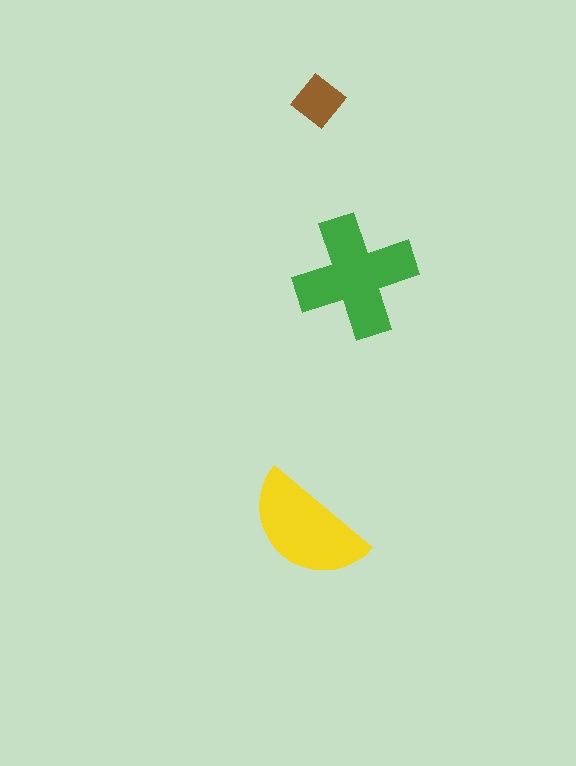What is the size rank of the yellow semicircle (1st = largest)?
2nd.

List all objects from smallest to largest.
The brown diamond, the yellow semicircle, the green cross.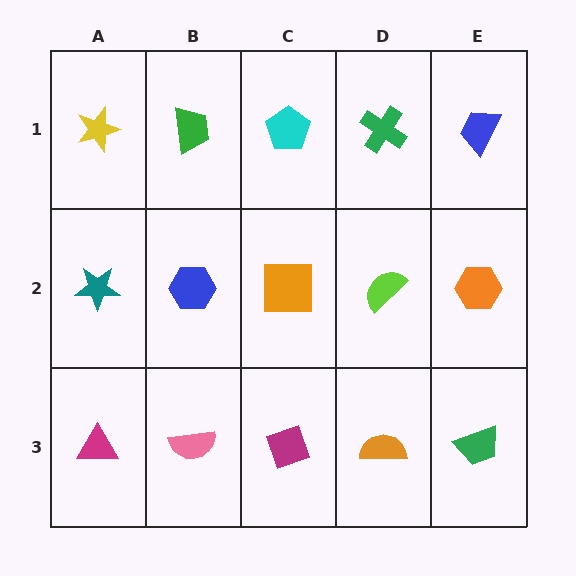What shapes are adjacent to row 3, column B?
A blue hexagon (row 2, column B), a magenta triangle (row 3, column A), a magenta diamond (row 3, column C).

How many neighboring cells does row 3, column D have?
3.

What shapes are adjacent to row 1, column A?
A teal star (row 2, column A), a green trapezoid (row 1, column B).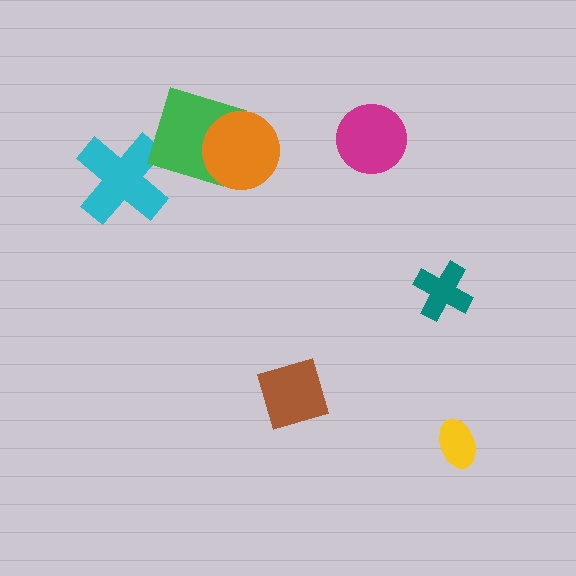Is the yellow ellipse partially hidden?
No, no other shape covers it.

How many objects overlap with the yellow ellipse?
0 objects overlap with the yellow ellipse.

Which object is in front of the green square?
The orange circle is in front of the green square.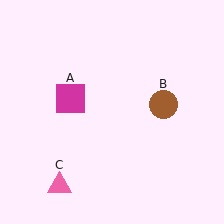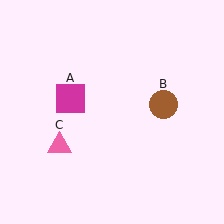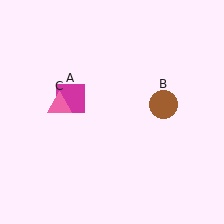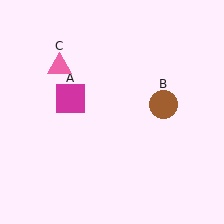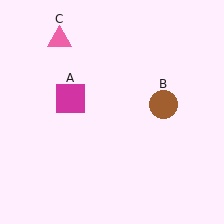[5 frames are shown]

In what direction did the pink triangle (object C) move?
The pink triangle (object C) moved up.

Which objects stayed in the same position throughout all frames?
Magenta square (object A) and brown circle (object B) remained stationary.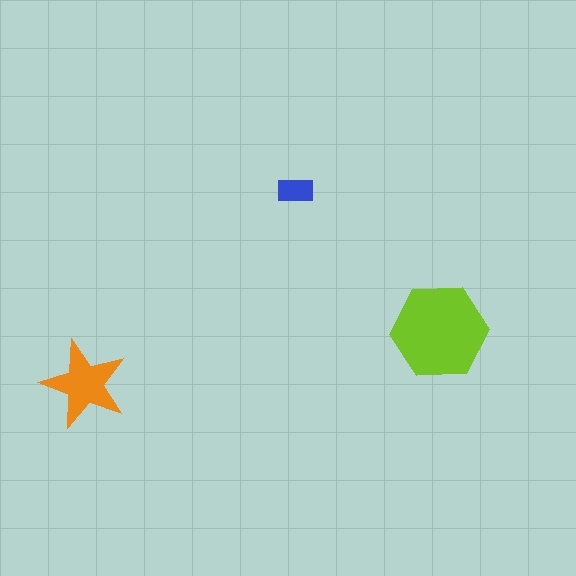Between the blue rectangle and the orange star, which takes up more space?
The orange star.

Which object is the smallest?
The blue rectangle.